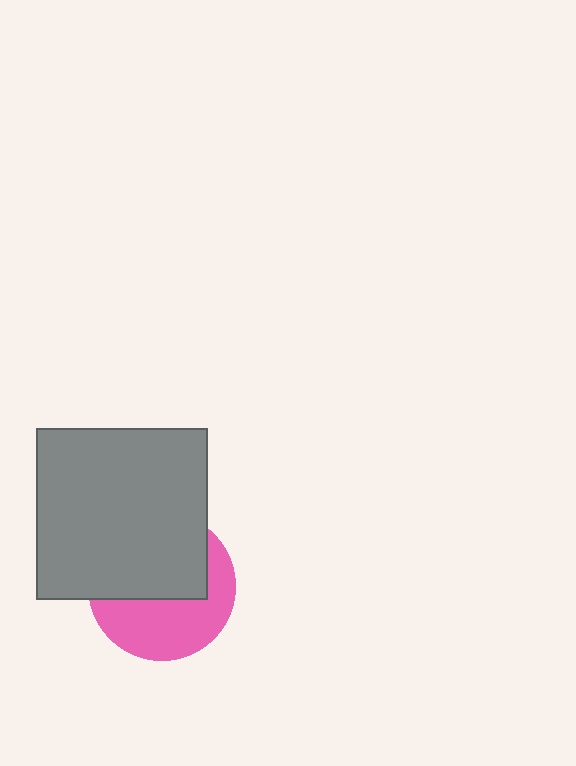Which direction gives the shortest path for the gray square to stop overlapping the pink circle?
Moving up gives the shortest separation.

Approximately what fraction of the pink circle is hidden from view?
Roughly 52% of the pink circle is hidden behind the gray square.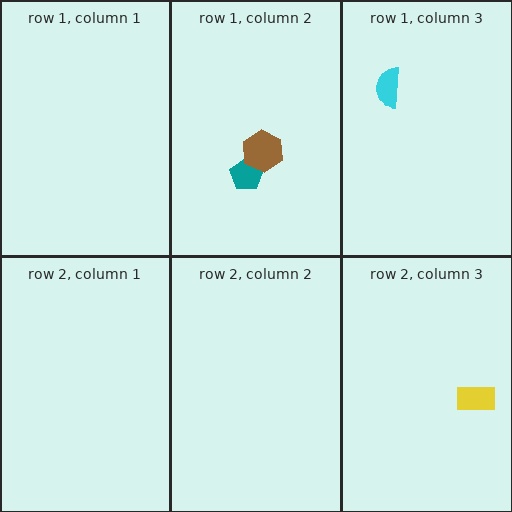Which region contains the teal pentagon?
The row 1, column 2 region.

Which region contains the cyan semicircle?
The row 1, column 3 region.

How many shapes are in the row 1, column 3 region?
1.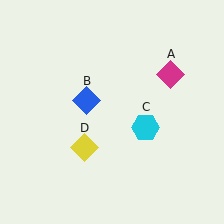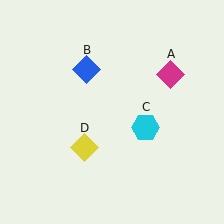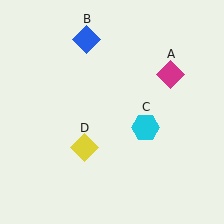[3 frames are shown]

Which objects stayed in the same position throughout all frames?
Magenta diamond (object A) and cyan hexagon (object C) and yellow diamond (object D) remained stationary.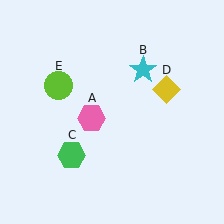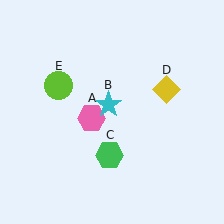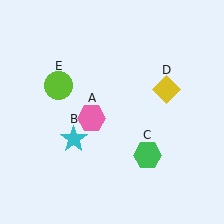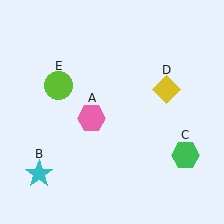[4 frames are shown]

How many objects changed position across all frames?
2 objects changed position: cyan star (object B), green hexagon (object C).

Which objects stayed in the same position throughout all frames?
Pink hexagon (object A) and yellow diamond (object D) and lime circle (object E) remained stationary.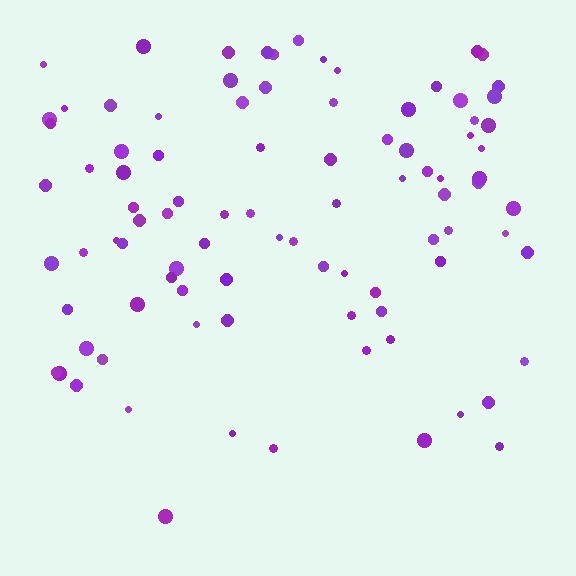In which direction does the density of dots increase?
From bottom to top, with the top side densest.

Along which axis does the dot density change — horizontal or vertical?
Vertical.